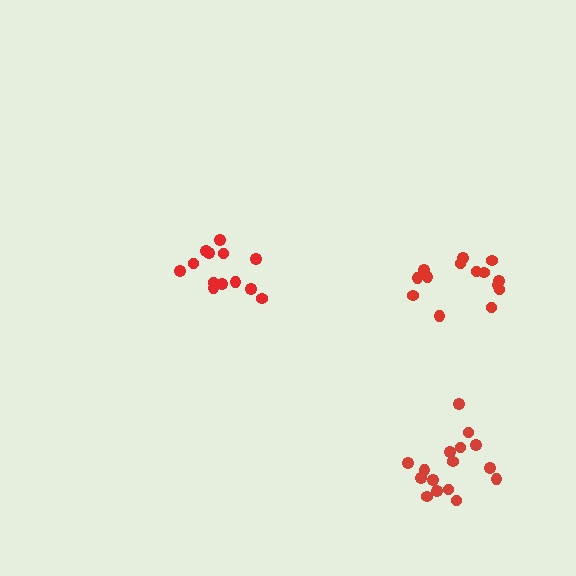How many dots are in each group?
Group 1: 13 dots, Group 2: 14 dots, Group 3: 16 dots (43 total).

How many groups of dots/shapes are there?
There are 3 groups.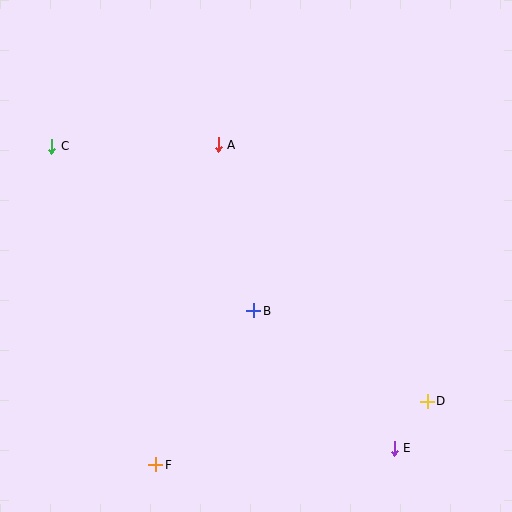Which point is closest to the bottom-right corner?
Point E is closest to the bottom-right corner.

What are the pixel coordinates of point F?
Point F is at (156, 465).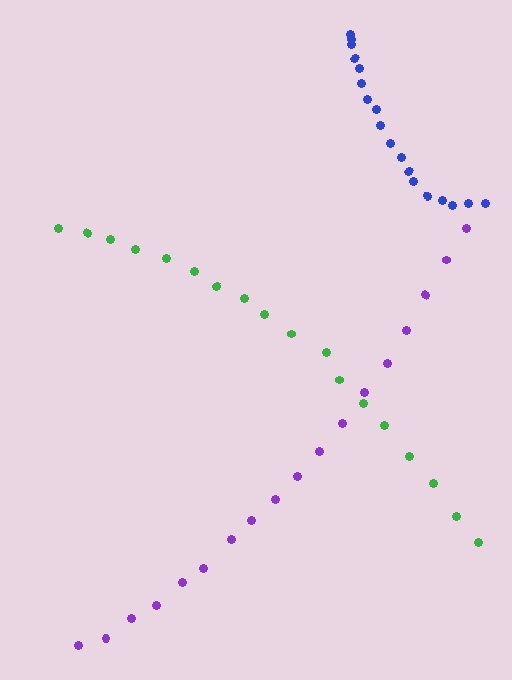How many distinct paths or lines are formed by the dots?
There are 3 distinct paths.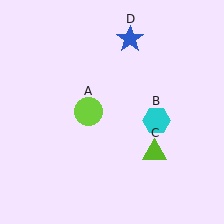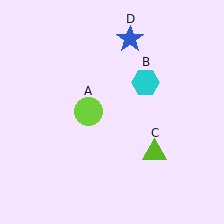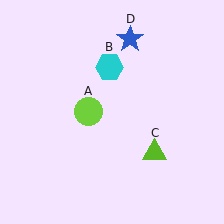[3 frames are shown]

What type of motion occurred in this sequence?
The cyan hexagon (object B) rotated counterclockwise around the center of the scene.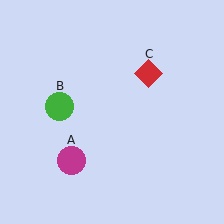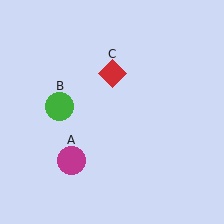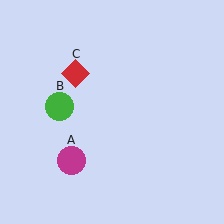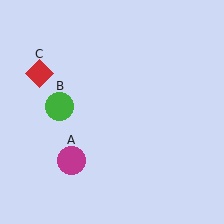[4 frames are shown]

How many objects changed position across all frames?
1 object changed position: red diamond (object C).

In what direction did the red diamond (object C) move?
The red diamond (object C) moved left.